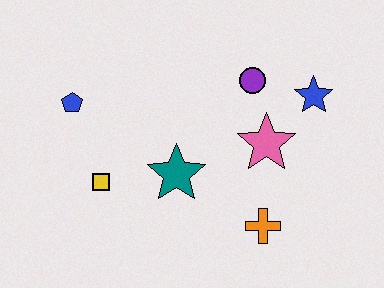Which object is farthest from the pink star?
The blue pentagon is farthest from the pink star.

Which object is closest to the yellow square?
The teal star is closest to the yellow square.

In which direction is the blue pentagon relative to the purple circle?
The blue pentagon is to the left of the purple circle.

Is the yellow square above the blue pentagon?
No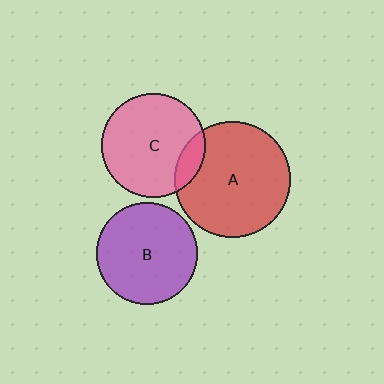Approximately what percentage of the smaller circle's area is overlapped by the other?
Approximately 15%.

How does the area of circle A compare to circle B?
Approximately 1.3 times.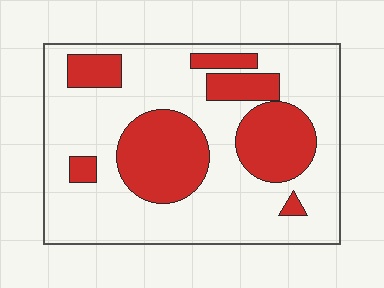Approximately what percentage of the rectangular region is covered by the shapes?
Approximately 30%.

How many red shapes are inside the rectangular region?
7.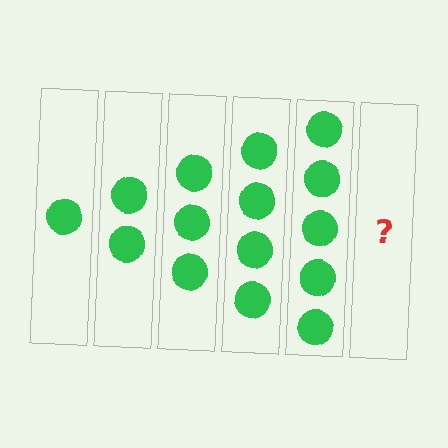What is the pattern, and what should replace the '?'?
The pattern is that each step adds one more circle. The '?' should be 6 circles.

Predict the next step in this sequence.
The next step is 6 circles.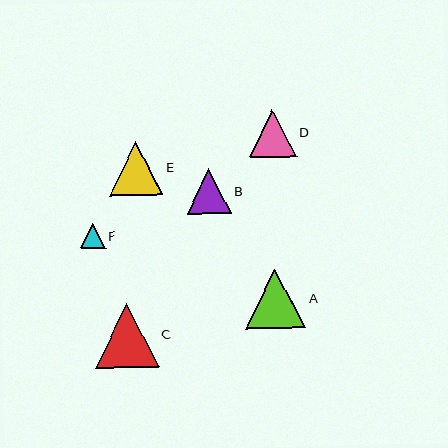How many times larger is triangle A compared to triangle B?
Triangle A is approximately 1.3 times the size of triangle B.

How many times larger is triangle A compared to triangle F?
Triangle A is approximately 2.4 times the size of triangle F.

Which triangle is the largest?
Triangle C is the largest with a size of approximately 64 pixels.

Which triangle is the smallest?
Triangle F is the smallest with a size of approximately 25 pixels.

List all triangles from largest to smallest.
From largest to smallest: C, A, E, D, B, F.